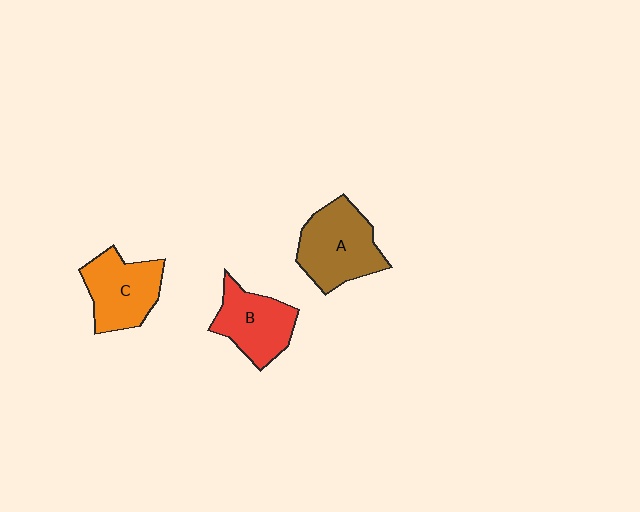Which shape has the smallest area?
Shape B (red).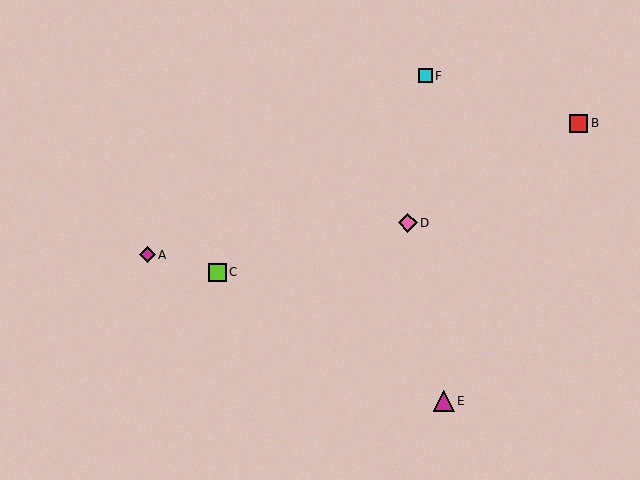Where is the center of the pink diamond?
The center of the pink diamond is at (408, 223).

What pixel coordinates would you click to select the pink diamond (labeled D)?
Click at (408, 223) to select the pink diamond D.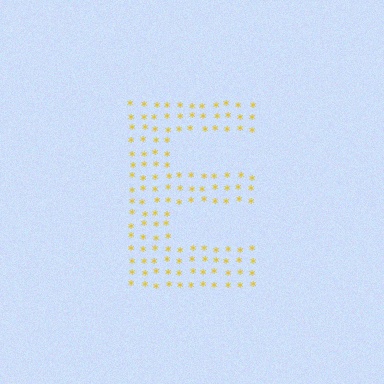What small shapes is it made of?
It is made of small asterisks.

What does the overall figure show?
The overall figure shows the letter E.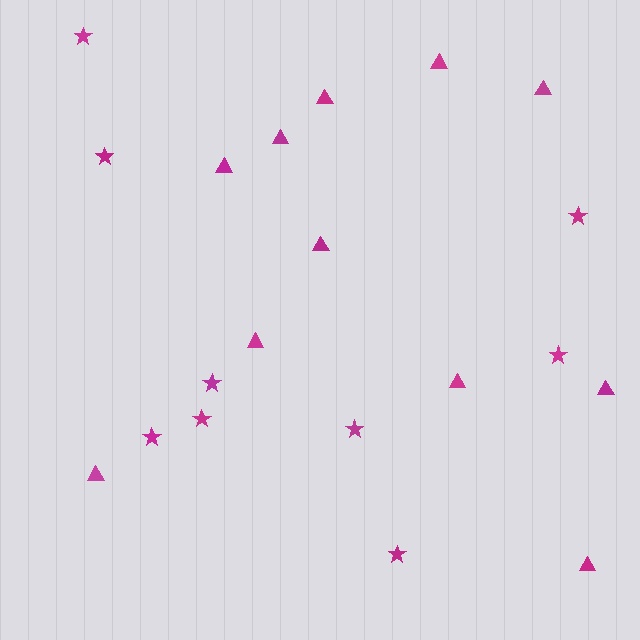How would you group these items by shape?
There are 2 groups: one group of stars (9) and one group of triangles (11).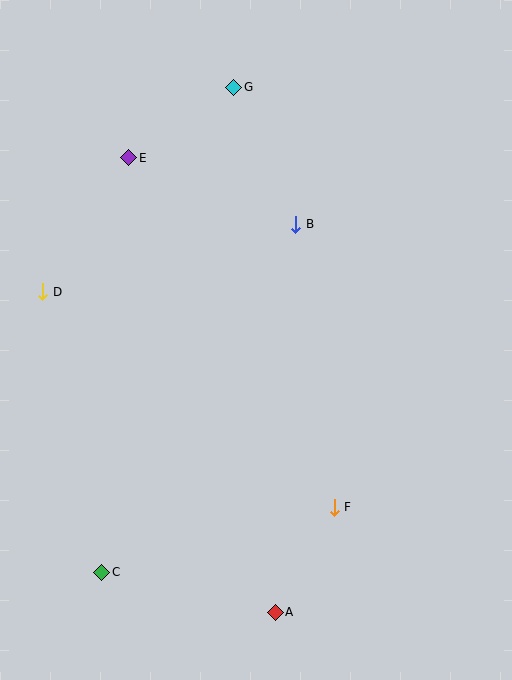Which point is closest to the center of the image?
Point B at (296, 224) is closest to the center.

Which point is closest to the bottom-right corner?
Point A is closest to the bottom-right corner.